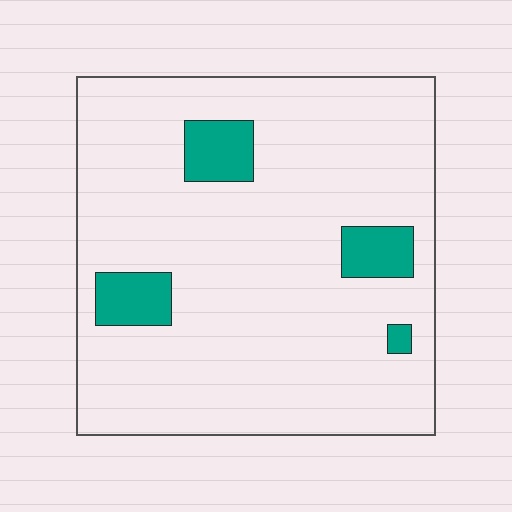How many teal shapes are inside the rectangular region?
4.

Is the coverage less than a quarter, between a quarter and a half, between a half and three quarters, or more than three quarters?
Less than a quarter.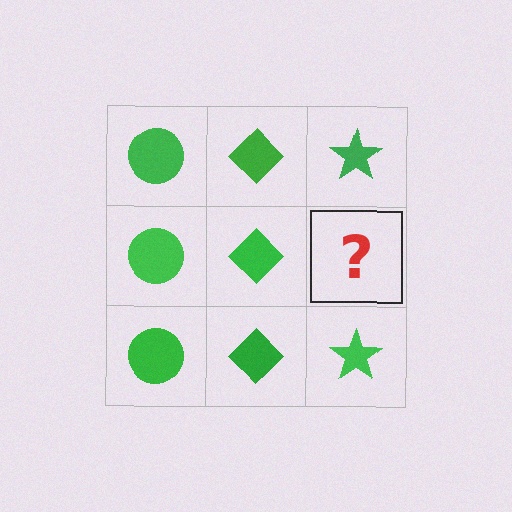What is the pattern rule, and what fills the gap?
The rule is that each column has a consistent shape. The gap should be filled with a green star.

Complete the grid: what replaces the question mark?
The question mark should be replaced with a green star.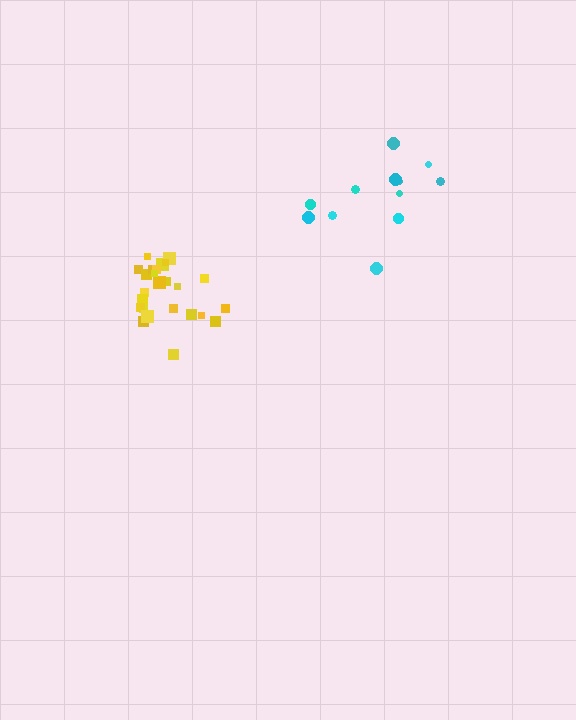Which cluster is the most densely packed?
Yellow.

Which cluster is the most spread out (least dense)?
Cyan.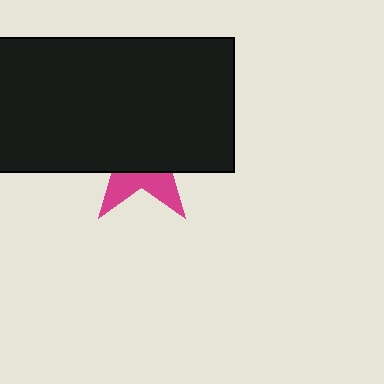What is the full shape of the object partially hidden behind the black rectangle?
The partially hidden object is a magenta star.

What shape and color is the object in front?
The object in front is a black rectangle.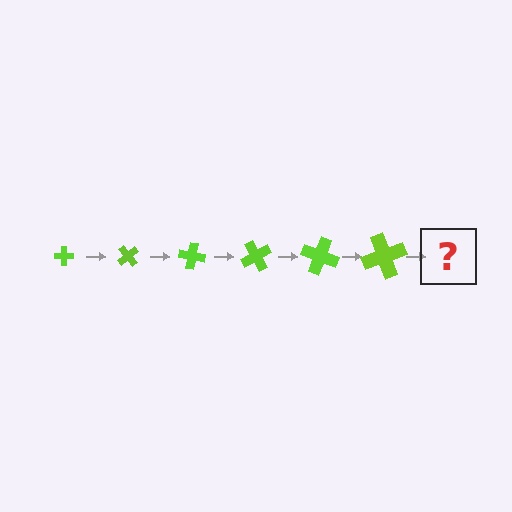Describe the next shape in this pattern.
It should be a cross, larger than the previous one and rotated 300 degrees from the start.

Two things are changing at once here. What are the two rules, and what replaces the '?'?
The two rules are that the cross grows larger each step and it rotates 50 degrees each step. The '?' should be a cross, larger than the previous one and rotated 300 degrees from the start.